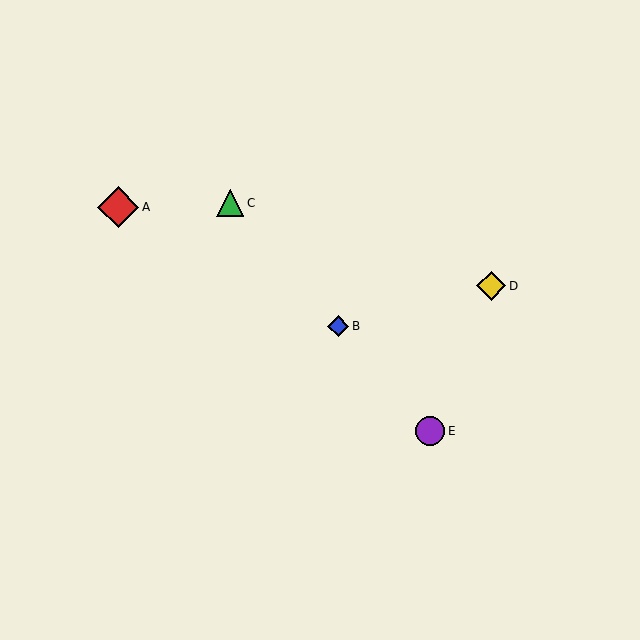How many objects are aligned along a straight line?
3 objects (B, C, E) are aligned along a straight line.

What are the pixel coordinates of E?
Object E is at (430, 431).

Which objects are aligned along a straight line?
Objects B, C, E are aligned along a straight line.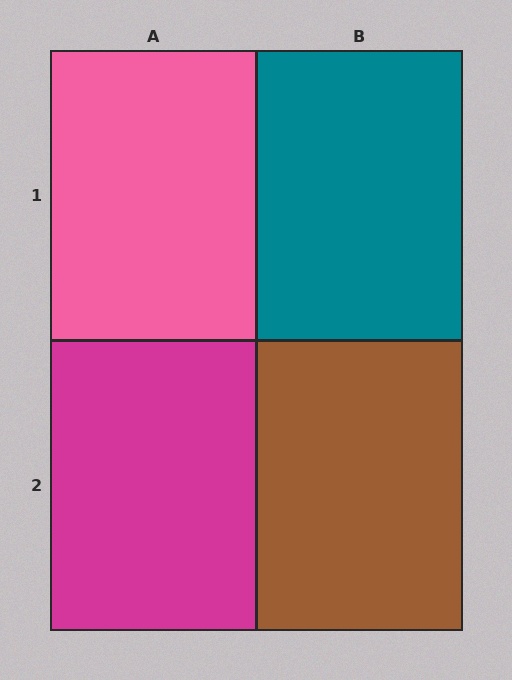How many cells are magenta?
1 cell is magenta.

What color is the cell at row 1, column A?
Pink.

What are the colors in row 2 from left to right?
Magenta, brown.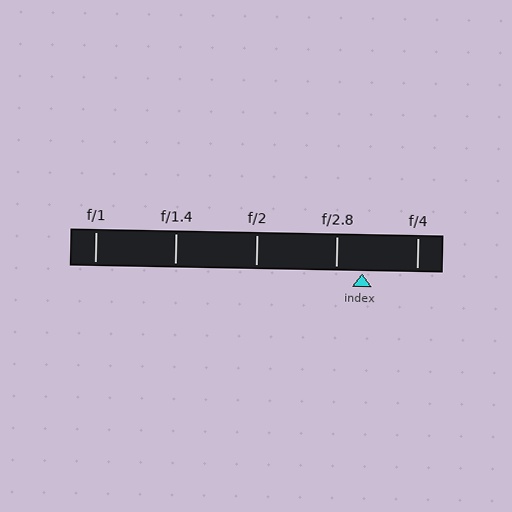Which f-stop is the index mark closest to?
The index mark is closest to f/2.8.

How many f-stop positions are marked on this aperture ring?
There are 5 f-stop positions marked.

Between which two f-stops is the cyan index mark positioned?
The index mark is between f/2.8 and f/4.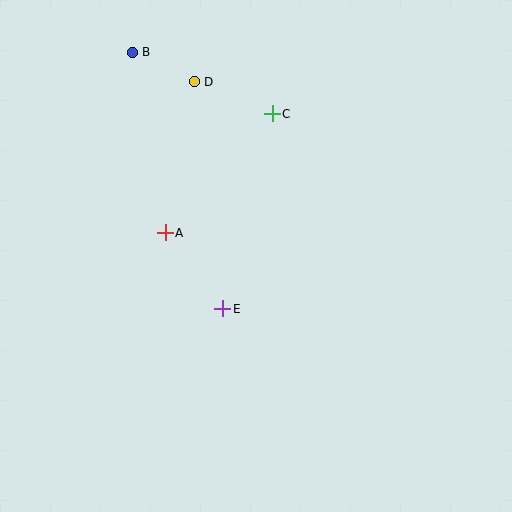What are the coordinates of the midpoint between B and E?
The midpoint between B and E is at (178, 181).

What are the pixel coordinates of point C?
Point C is at (272, 114).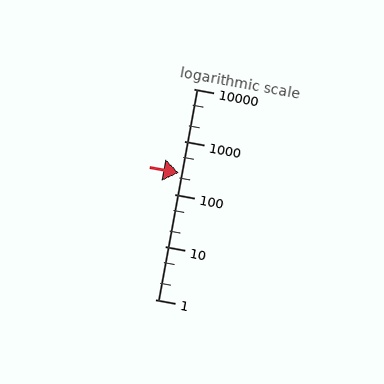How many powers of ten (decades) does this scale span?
The scale spans 4 decades, from 1 to 10000.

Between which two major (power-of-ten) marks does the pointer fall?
The pointer is between 100 and 1000.